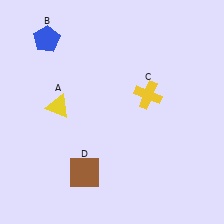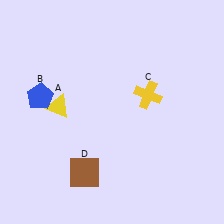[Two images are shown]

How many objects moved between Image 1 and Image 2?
1 object moved between the two images.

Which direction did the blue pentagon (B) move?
The blue pentagon (B) moved down.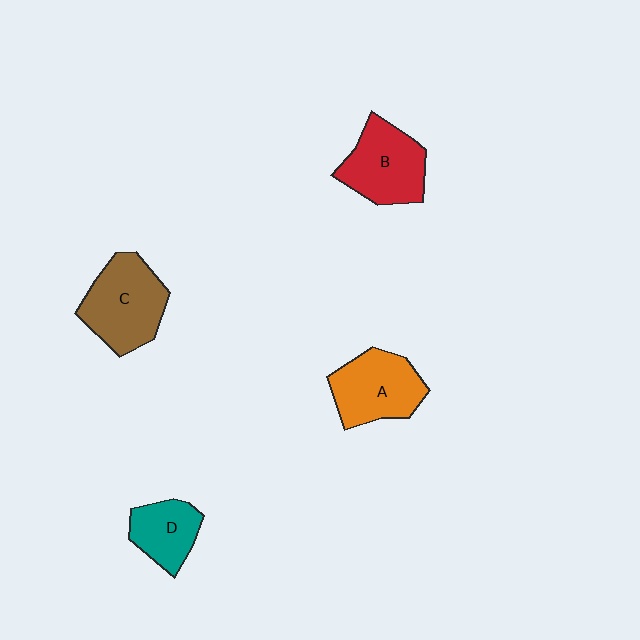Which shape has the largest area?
Shape C (brown).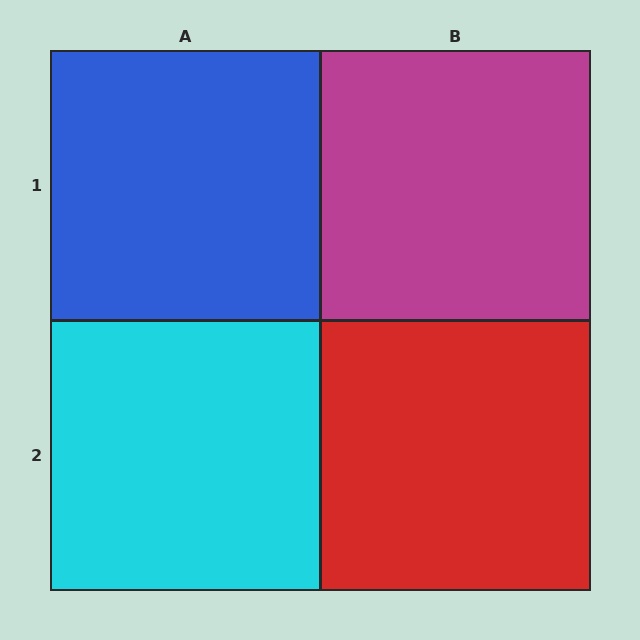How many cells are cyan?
1 cell is cyan.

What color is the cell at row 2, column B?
Red.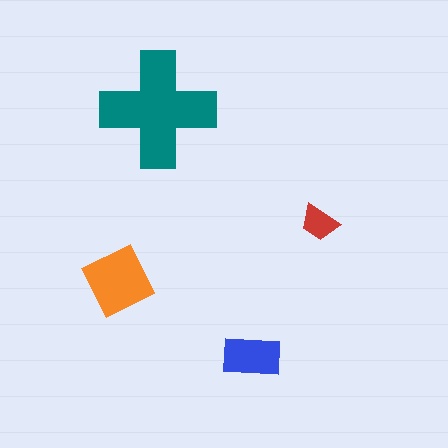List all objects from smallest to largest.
The red trapezoid, the blue rectangle, the orange square, the teal cross.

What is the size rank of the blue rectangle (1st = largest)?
3rd.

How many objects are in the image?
There are 4 objects in the image.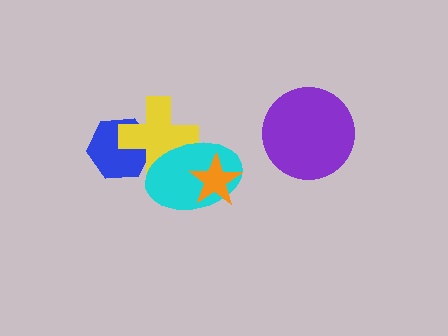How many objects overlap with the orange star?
1 object overlaps with the orange star.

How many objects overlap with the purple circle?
0 objects overlap with the purple circle.